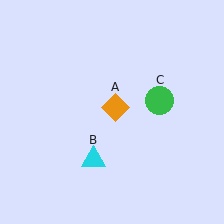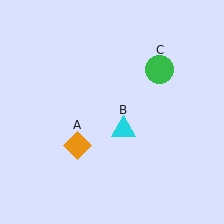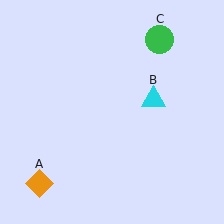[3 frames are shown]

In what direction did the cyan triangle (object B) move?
The cyan triangle (object B) moved up and to the right.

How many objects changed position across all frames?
3 objects changed position: orange diamond (object A), cyan triangle (object B), green circle (object C).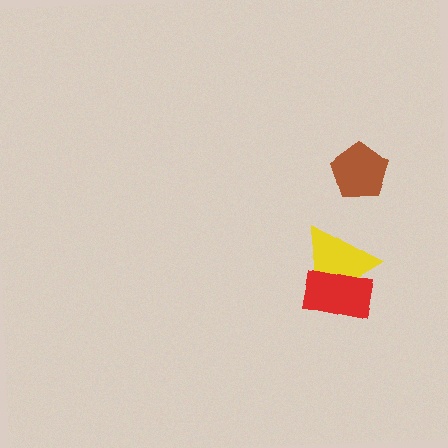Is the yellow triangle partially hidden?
Yes, it is partially covered by another shape.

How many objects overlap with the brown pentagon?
0 objects overlap with the brown pentagon.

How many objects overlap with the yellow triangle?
1 object overlaps with the yellow triangle.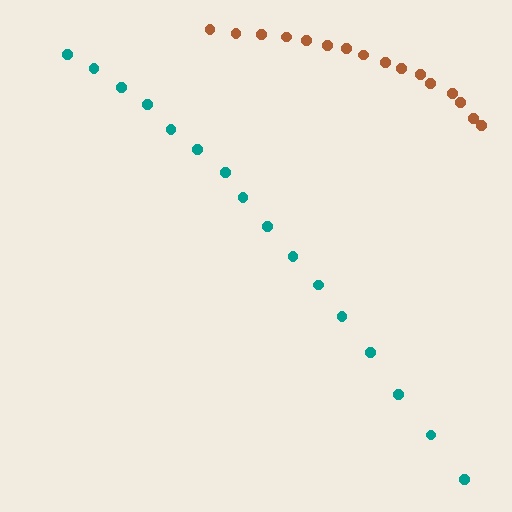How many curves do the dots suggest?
There are 2 distinct paths.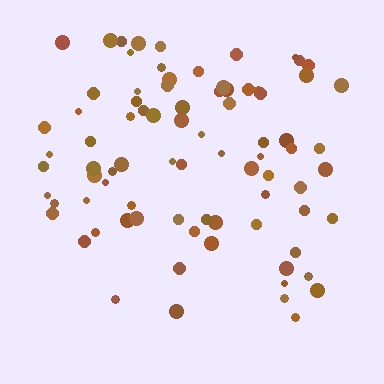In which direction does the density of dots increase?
From bottom to top, with the top side densest.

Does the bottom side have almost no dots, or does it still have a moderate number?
Still a moderate number, just noticeably fewer than the top.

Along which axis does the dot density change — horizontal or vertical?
Vertical.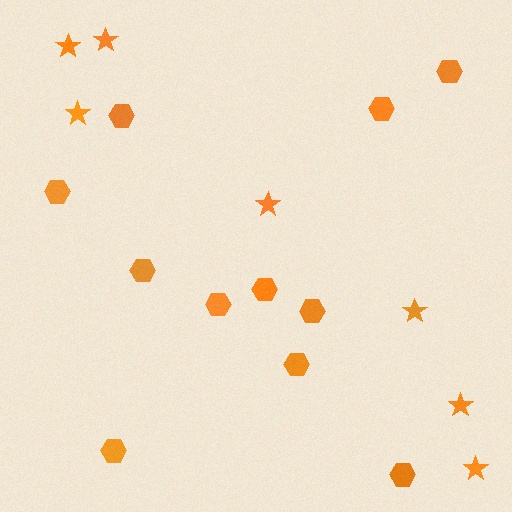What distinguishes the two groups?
There are 2 groups: one group of stars (7) and one group of hexagons (11).